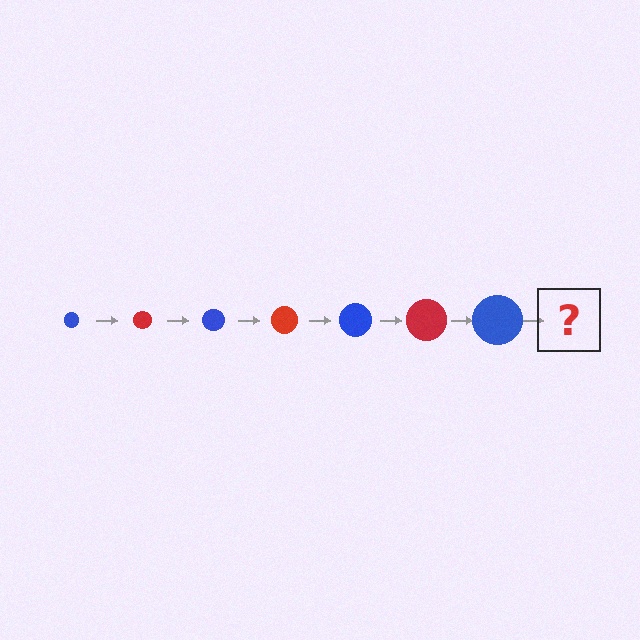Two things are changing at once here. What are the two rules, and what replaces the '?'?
The two rules are that the circle grows larger each step and the color cycles through blue and red. The '?' should be a red circle, larger than the previous one.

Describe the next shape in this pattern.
It should be a red circle, larger than the previous one.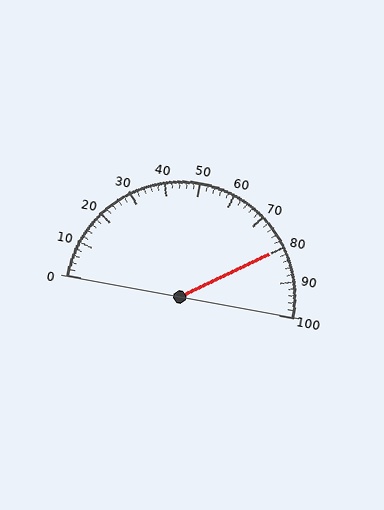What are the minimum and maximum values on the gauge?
The gauge ranges from 0 to 100.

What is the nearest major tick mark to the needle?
The nearest major tick mark is 80.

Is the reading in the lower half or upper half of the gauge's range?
The reading is in the upper half of the range (0 to 100).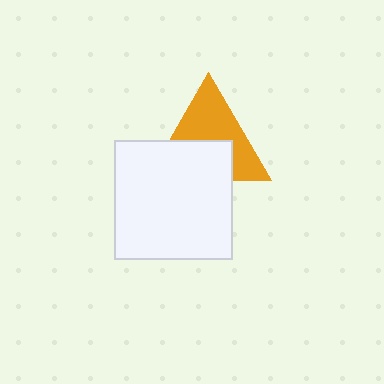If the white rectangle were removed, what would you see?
You would see the complete orange triangle.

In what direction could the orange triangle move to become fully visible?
The orange triangle could move up. That would shift it out from behind the white rectangle entirely.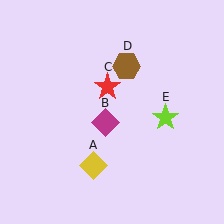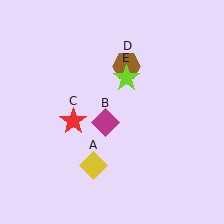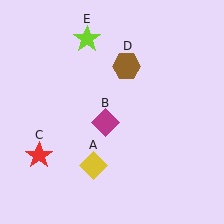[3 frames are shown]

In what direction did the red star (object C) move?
The red star (object C) moved down and to the left.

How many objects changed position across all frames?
2 objects changed position: red star (object C), lime star (object E).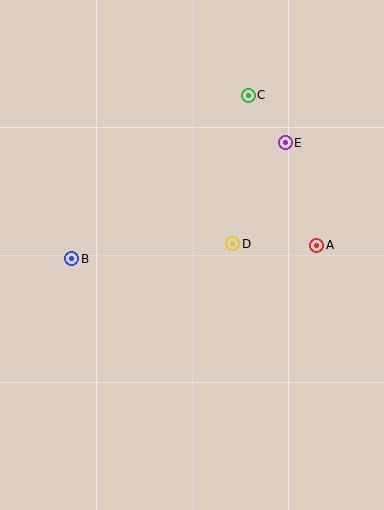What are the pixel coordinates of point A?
Point A is at (317, 245).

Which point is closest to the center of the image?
Point D at (233, 244) is closest to the center.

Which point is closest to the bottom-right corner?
Point A is closest to the bottom-right corner.